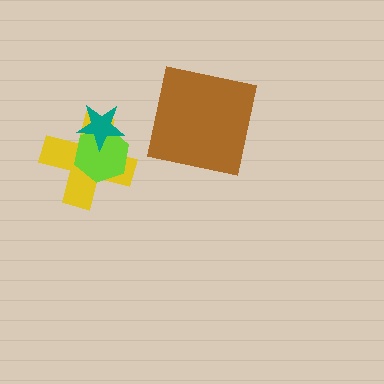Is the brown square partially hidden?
No, no other shape covers it.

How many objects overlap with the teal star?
2 objects overlap with the teal star.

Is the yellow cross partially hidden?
Yes, it is partially covered by another shape.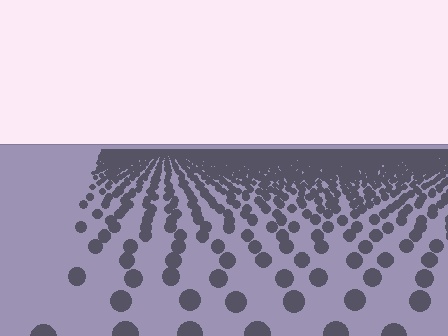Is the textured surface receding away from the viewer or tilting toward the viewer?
The surface is receding away from the viewer. Texture elements get smaller and denser toward the top.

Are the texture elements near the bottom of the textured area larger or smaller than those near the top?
Larger. Near the bottom, elements are closer to the viewer and appear at a bigger on-screen size.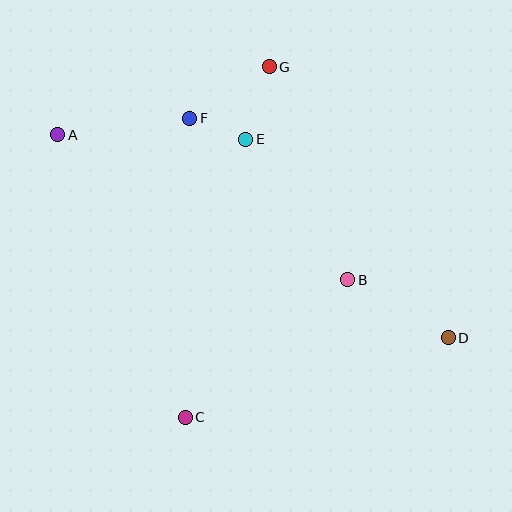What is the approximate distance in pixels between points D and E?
The distance between D and E is approximately 284 pixels.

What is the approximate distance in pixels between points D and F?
The distance between D and F is approximately 339 pixels.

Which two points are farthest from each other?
Points A and D are farthest from each other.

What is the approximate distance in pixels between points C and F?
The distance between C and F is approximately 299 pixels.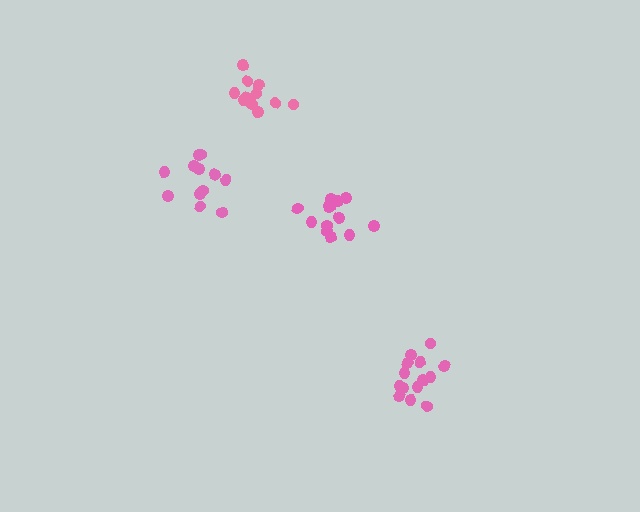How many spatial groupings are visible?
There are 4 spatial groupings.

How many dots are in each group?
Group 1: 14 dots, Group 2: 13 dots, Group 3: 12 dots, Group 4: 12 dots (51 total).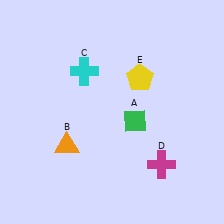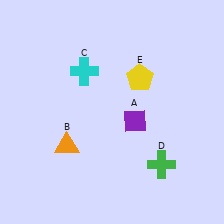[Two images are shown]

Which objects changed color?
A changed from green to purple. D changed from magenta to green.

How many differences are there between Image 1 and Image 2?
There are 2 differences between the two images.